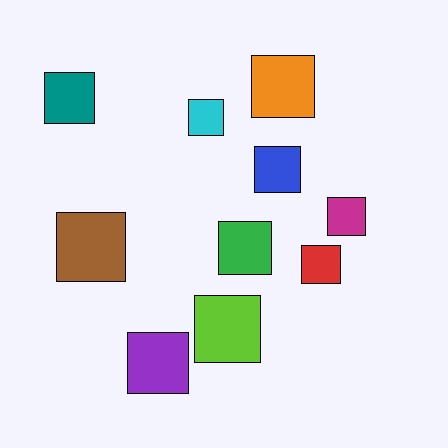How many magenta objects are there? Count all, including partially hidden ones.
There is 1 magenta object.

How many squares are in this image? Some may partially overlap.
There are 10 squares.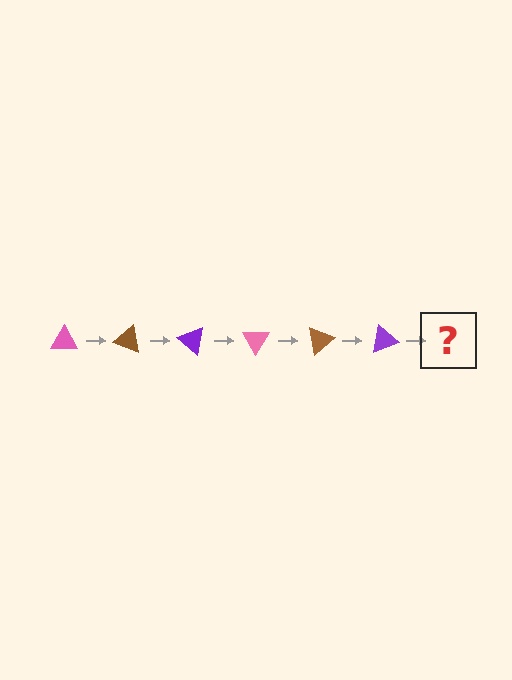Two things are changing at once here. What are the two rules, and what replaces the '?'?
The two rules are that it rotates 20 degrees each step and the color cycles through pink, brown, and purple. The '?' should be a pink triangle, rotated 120 degrees from the start.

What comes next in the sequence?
The next element should be a pink triangle, rotated 120 degrees from the start.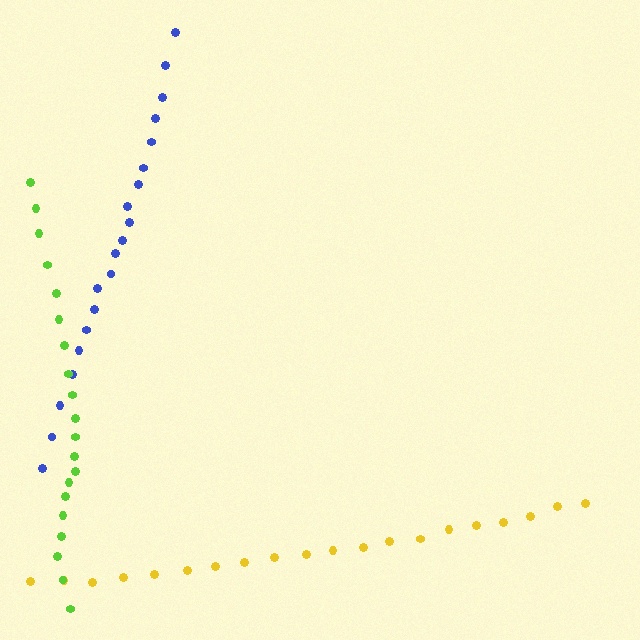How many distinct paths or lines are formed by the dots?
There are 3 distinct paths.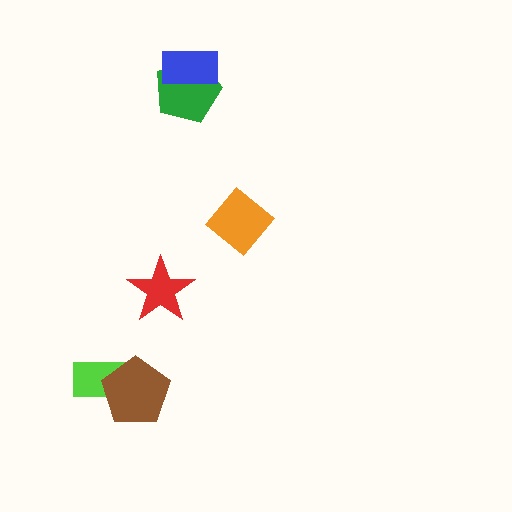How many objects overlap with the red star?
0 objects overlap with the red star.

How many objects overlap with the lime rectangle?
1 object overlaps with the lime rectangle.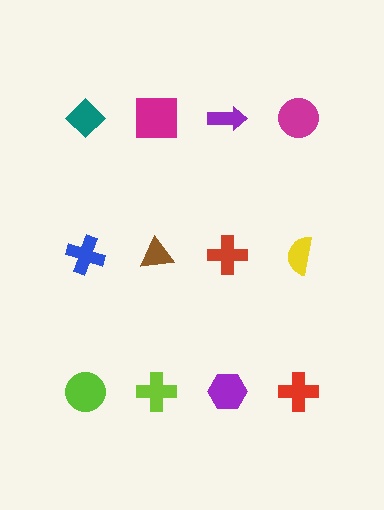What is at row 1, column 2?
A magenta square.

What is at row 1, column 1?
A teal diamond.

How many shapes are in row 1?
4 shapes.